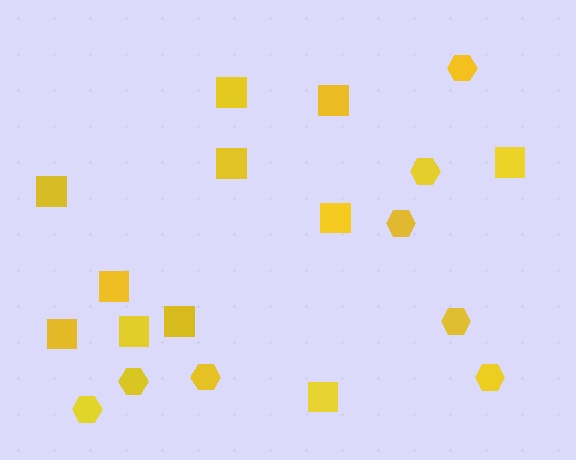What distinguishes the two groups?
There are 2 groups: one group of squares (11) and one group of hexagons (8).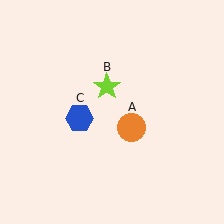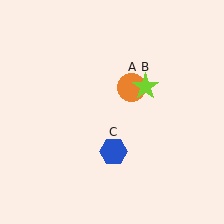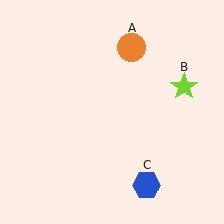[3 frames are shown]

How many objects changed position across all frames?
3 objects changed position: orange circle (object A), lime star (object B), blue hexagon (object C).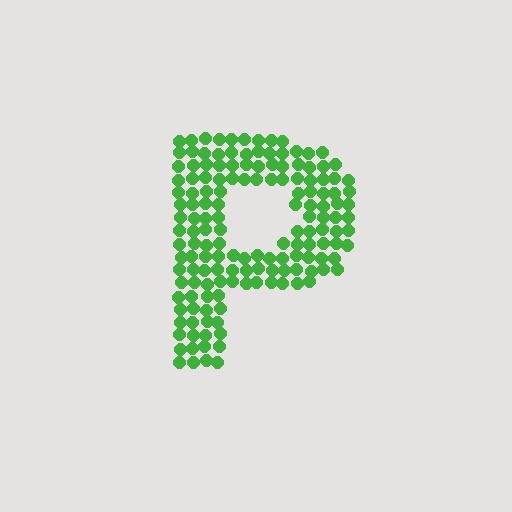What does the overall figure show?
The overall figure shows the letter P.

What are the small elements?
The small elements are circles.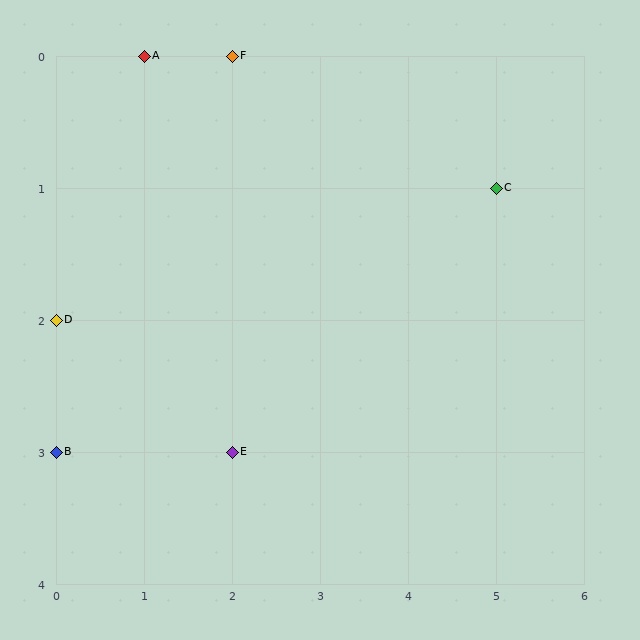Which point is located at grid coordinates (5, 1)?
Point C is at (5, 1).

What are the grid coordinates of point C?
Point C is at grid coordinates (5, 1).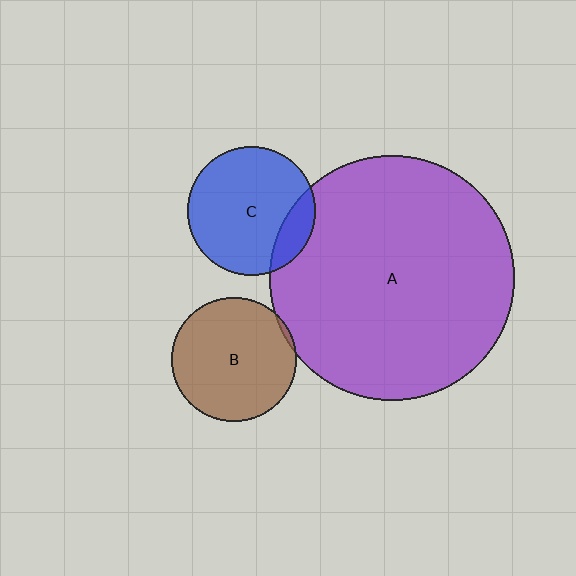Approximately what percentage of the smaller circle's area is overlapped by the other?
Approximately 15%.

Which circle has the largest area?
Circle A (purple).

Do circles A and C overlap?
Yes.